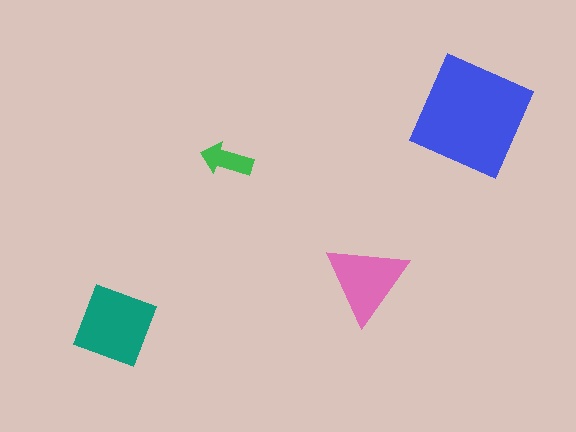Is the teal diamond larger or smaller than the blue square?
Smaller.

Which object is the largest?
The blue square.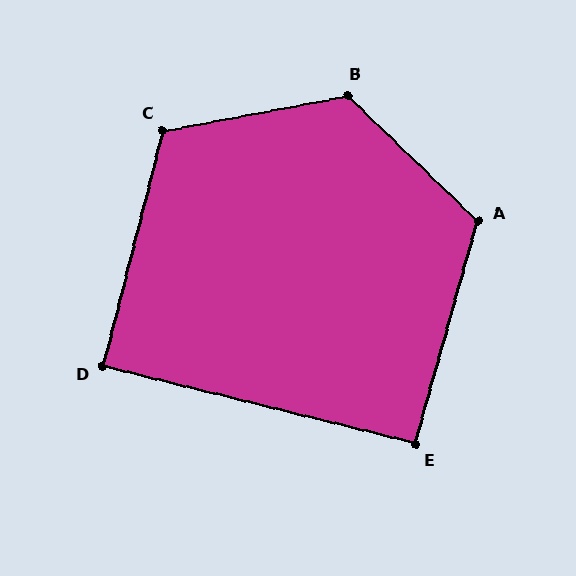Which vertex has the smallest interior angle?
D, at approximately 90 degrees.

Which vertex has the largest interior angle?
B, at approximately 125 degrees.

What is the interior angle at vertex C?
Approximately 115 degrees (obtuse).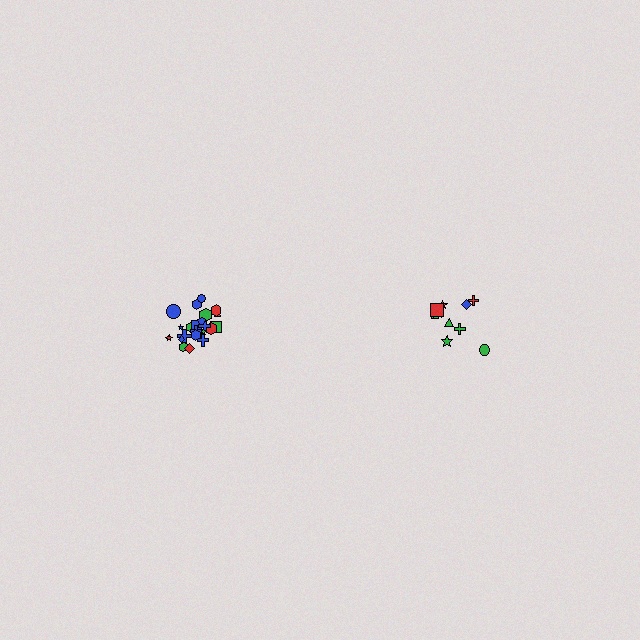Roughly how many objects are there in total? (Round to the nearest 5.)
Roughly 30 objects in total.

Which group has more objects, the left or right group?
The left group.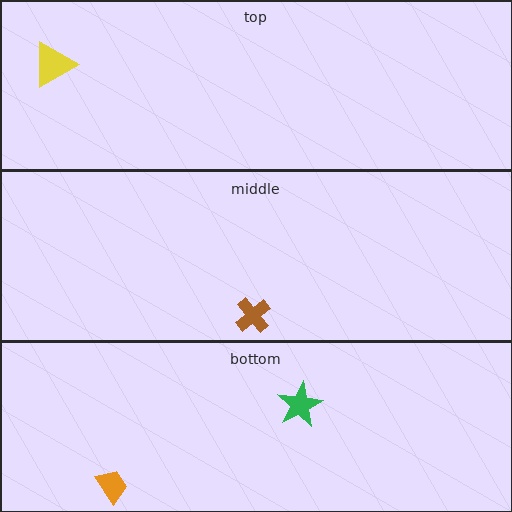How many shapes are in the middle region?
1.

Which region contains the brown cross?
The middle region.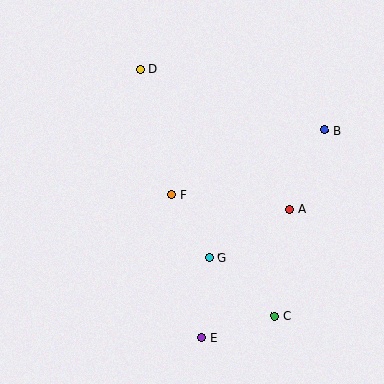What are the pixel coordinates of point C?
Point C is at (274, 316).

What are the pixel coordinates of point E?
Point E is at (202, 338).